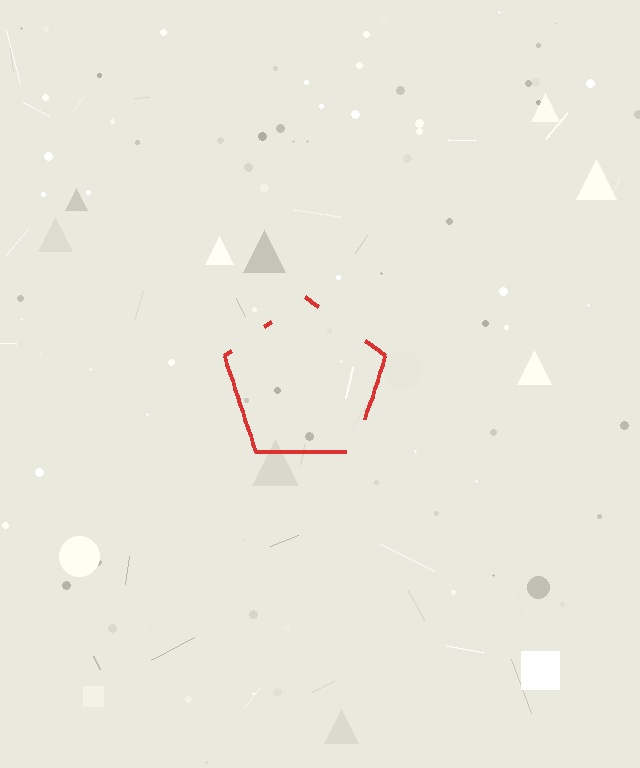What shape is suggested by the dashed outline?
The dashed outline suggests a pentagon.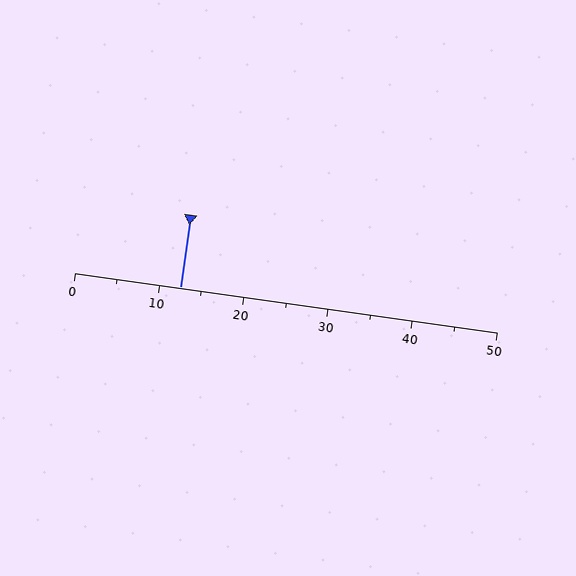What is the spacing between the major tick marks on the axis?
The major ticks are spaced 10 apart.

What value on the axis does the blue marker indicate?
The marker indicates approximately 12.5.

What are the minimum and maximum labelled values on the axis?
The axis runs from 0 to 50.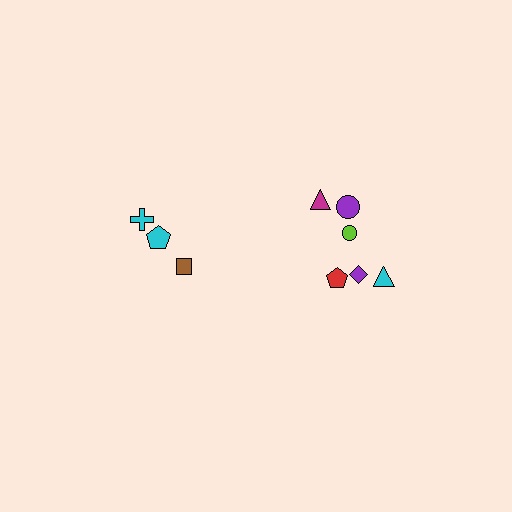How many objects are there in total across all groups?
There are 9 objects.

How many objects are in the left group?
There are 3 objects.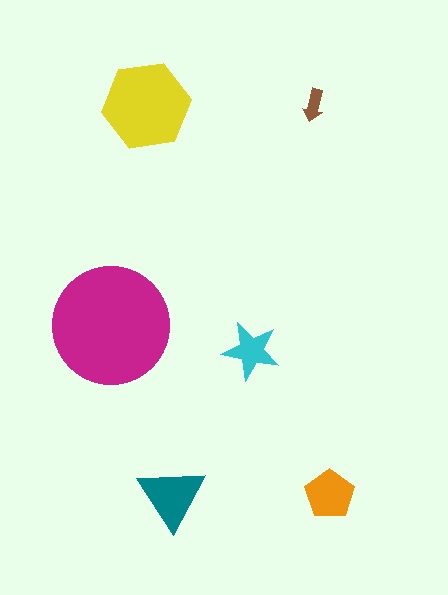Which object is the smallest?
The brown arrow.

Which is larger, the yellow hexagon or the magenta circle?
The magenta circle.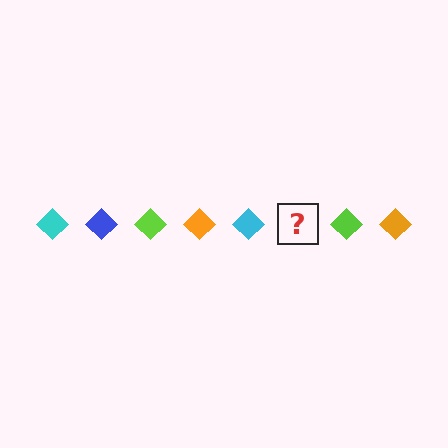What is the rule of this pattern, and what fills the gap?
The rule is that the pattern cycles through cyan, blue, lime, orange diamonds. The gap should be filled with a blue diamond.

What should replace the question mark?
The question mark should be replaced with a blue diamond.